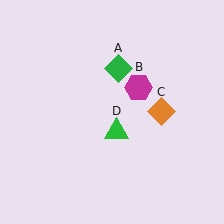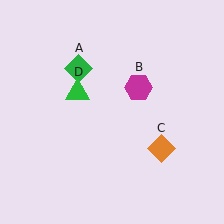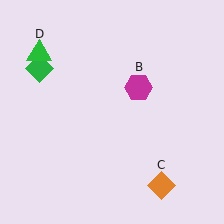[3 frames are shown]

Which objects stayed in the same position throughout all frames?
Magenta hexagon (object B) remained stationary.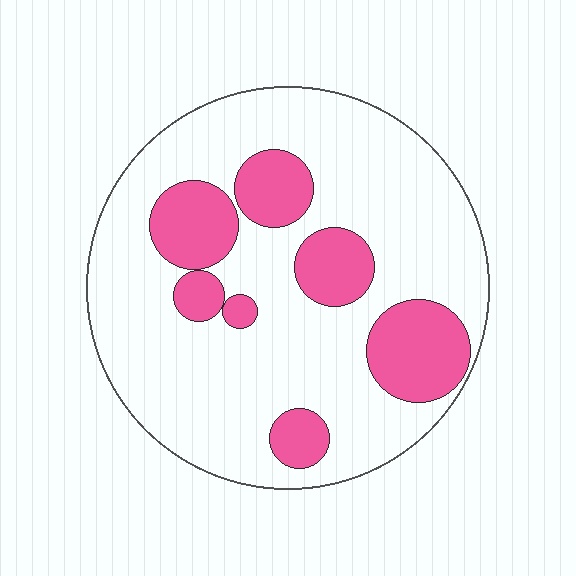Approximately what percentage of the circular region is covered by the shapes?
Approximately 25%.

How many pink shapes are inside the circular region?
7.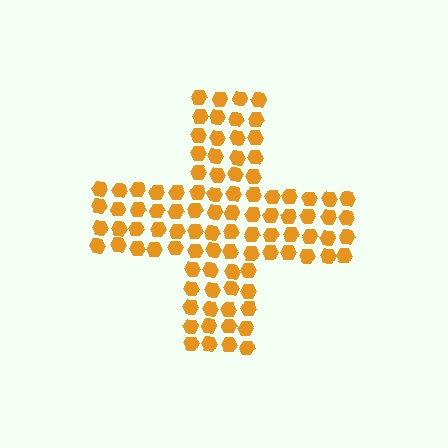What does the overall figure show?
The overall figure shows a cross.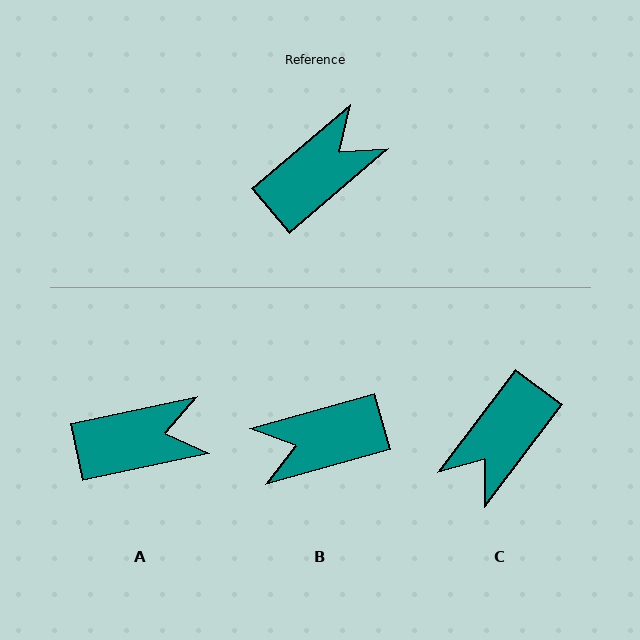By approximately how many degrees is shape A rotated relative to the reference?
Approximately 29 degrees clockwise.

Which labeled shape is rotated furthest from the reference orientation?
C, about 168 degrees away.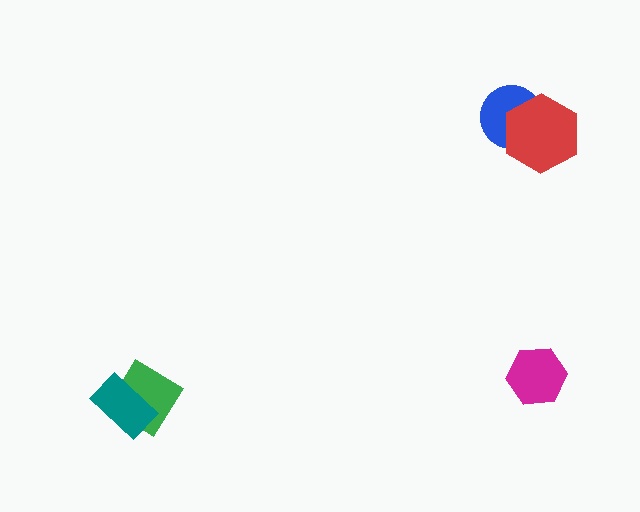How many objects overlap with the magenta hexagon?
0 objects overlap with the magenta hexagon.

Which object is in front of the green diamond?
The teal rectangle is in front of the green diamond.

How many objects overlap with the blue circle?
1 object overlaps with the blue circle.